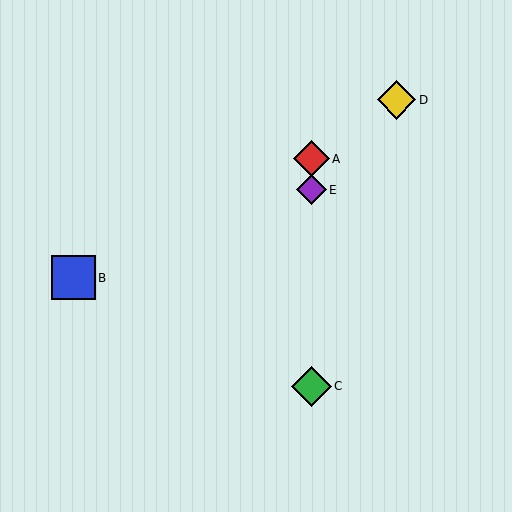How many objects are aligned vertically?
3 objects (A, C, E) are aligned vertically.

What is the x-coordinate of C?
Object C is at x≈311.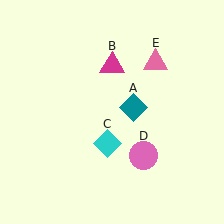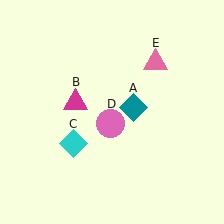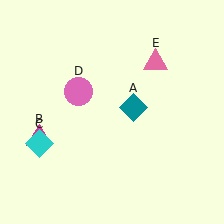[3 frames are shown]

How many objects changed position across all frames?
3 objects changed position: magenta triangle (object B), cyan diamond (object C), pink circle (object D).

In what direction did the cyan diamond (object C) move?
The cyan diamond (object C) moved left.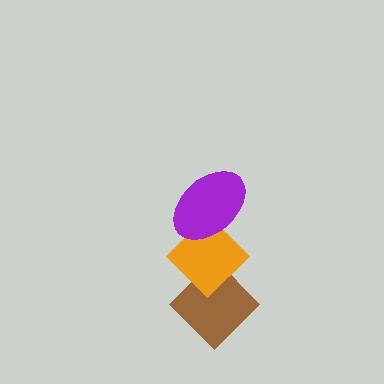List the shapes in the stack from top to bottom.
From top to bottom: the purple ellipse, the orange diamond, the brown diamond.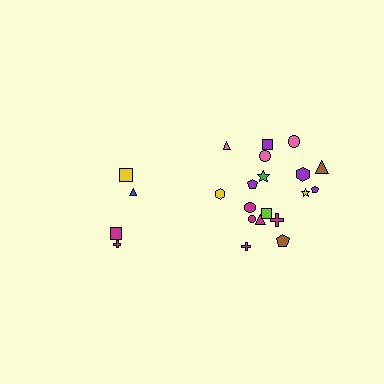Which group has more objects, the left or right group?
The right group.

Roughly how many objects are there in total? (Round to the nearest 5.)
Roughly 20 objects in total.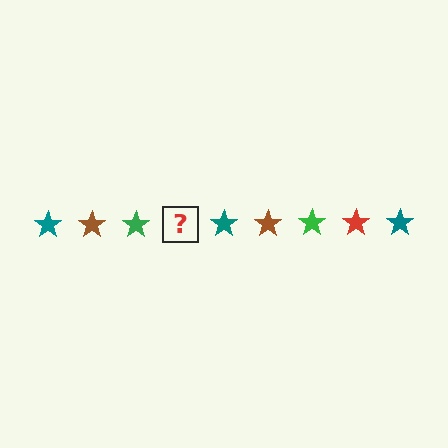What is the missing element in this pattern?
The missing element is a red star.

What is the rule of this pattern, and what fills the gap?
The rule is that the pattern cycles through teal, brown, green, red stars. The gap should be filled with a red star.